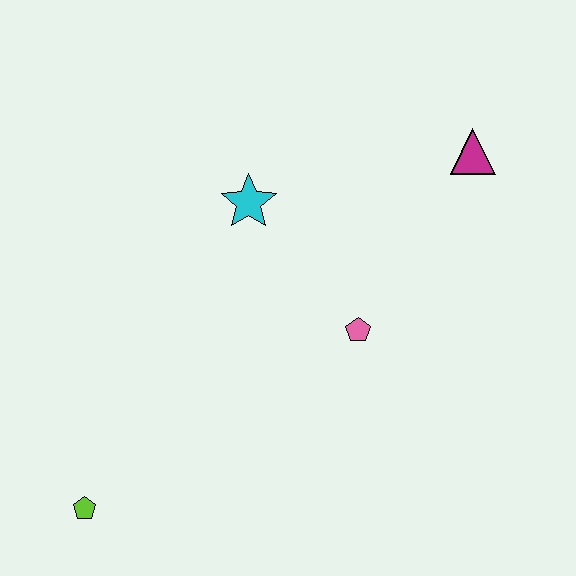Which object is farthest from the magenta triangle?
The lime pentagon is farthest from the magenta triangle.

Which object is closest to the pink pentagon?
The cyan star is closest to the pink pentagon.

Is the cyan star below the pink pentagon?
No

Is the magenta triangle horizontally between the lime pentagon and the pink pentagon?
No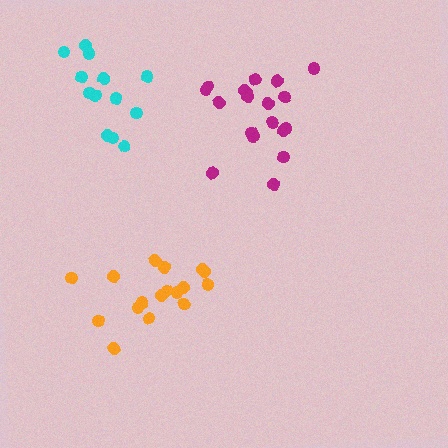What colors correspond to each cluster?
The clusters are colored: orange, magenta, cyan.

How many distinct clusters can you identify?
There are 3 distinct clusters.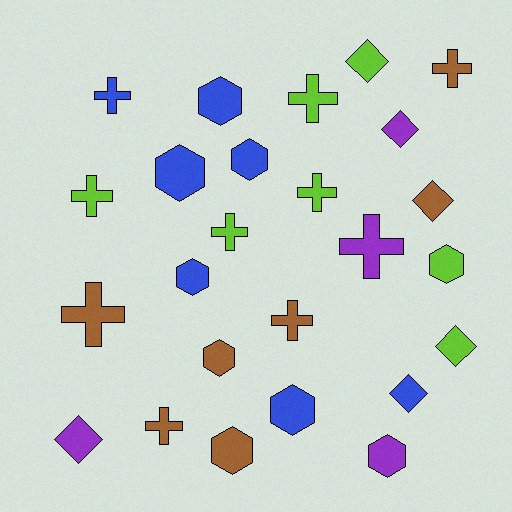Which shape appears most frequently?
Cross, with 10 objects.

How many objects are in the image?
There are 25 objects.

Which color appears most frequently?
Brown, with 7 objects.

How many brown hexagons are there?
There are 2 brown hexagons.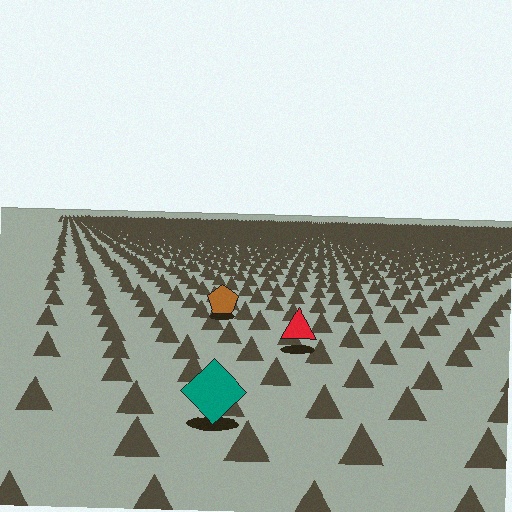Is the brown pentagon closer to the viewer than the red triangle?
No. The red triangle is closer — you can tell from the texture gradient: the ground texture is coarser near it.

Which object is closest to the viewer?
The teal diamond is closest. The texture marks near it are larger and more spread out.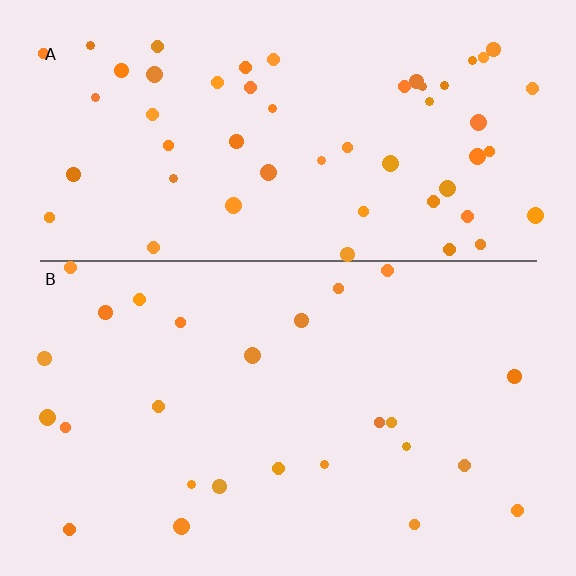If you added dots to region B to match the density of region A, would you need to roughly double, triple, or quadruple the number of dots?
Approximately double.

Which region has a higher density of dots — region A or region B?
A (the top).